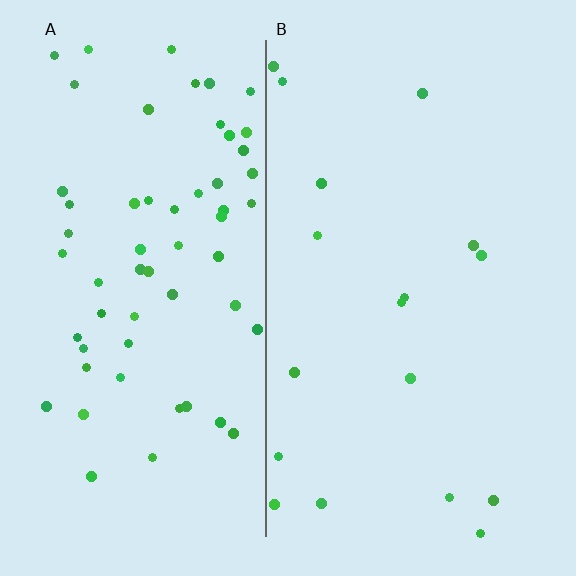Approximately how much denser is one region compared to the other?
Approximately 3.5× — region A over region B.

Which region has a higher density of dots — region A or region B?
A (the left).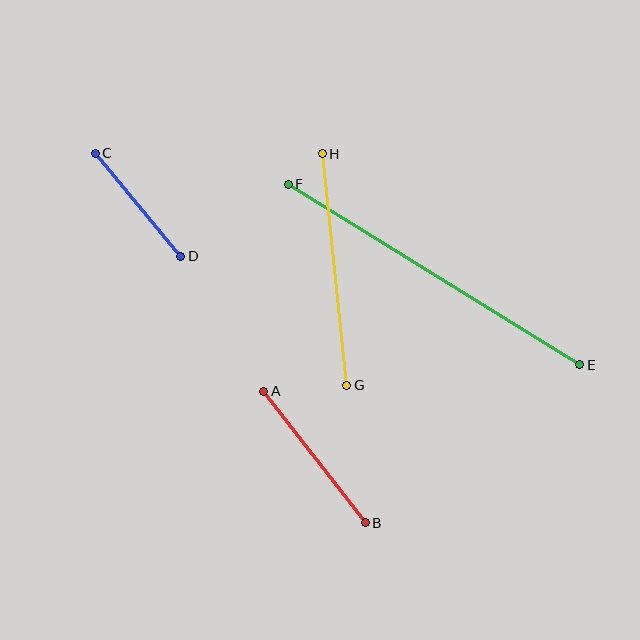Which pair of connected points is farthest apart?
Points E and F are farthest apart.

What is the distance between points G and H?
The distance is approximately 233 pixels.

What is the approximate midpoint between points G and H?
The midpoint is at approximately (334, 270) pixels.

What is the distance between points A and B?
The distance is approximately 166 pixels.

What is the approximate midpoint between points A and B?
The midpoint is at approximately (314, 457) pixels.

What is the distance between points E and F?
The distance is approximately 343 pixels.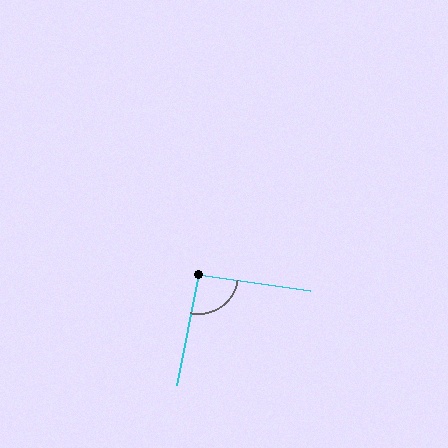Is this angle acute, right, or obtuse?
It is approximately a right angle.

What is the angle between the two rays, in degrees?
Approximately 93 degrees.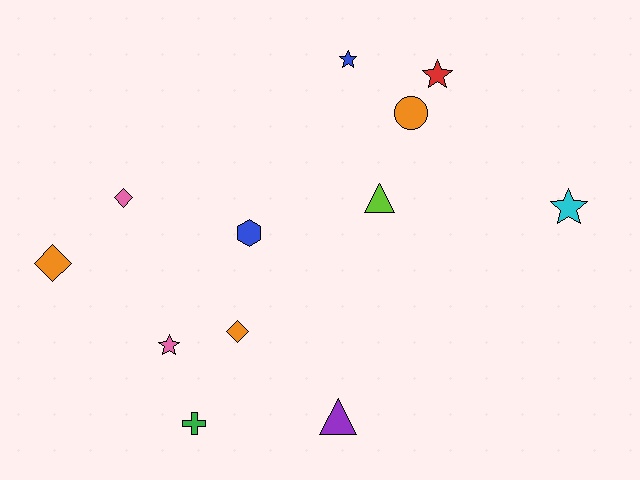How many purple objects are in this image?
There is 1 purple object.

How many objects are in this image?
There are 12 objects.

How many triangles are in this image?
There are 2 triangles.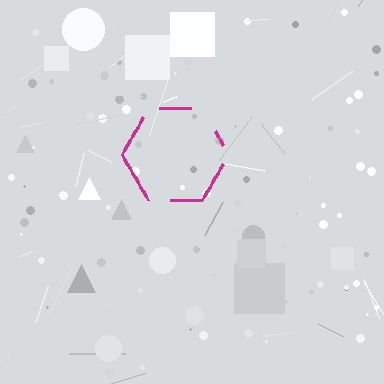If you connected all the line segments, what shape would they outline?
They would outline a hexagon.